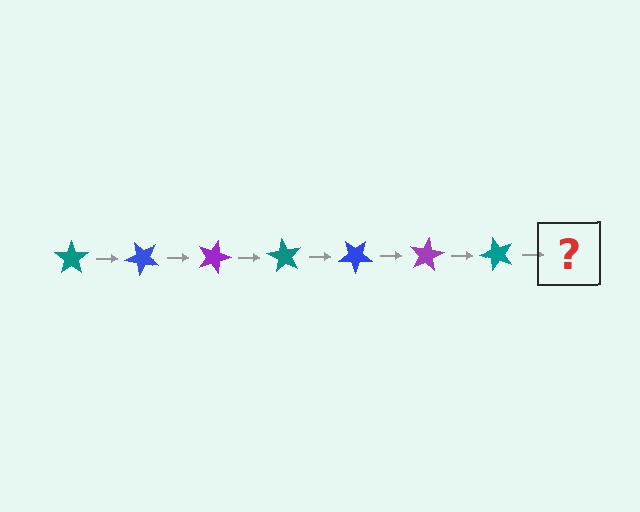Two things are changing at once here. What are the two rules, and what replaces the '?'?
The two rules are that it rotates 45 degrees each step and the color cycles through teal, blue, and purple. The '?' should be a blue star, rotated 315 degrees from the start.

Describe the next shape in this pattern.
It should be a blue star, rotated 315 degrees from the start.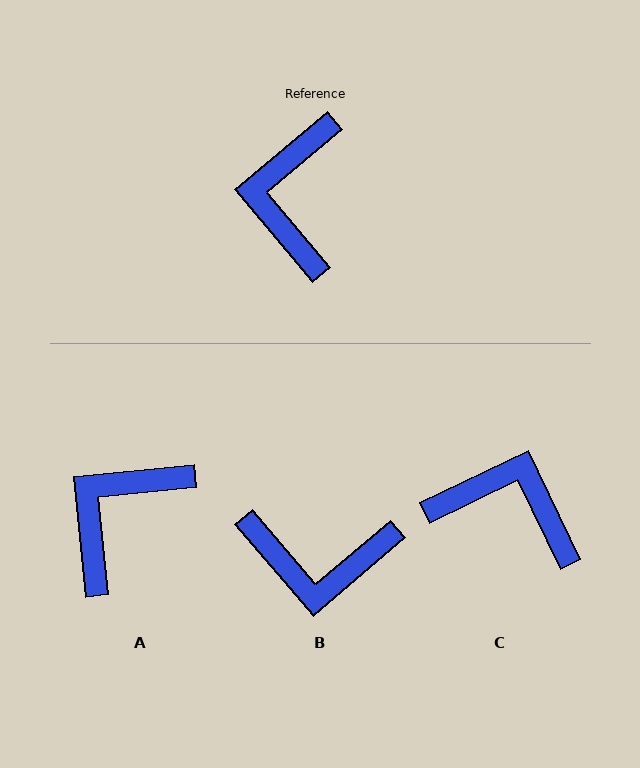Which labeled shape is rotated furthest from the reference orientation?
C, about 104 degrees away.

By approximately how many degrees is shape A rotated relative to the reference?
Approximately 34 degrees clockwise.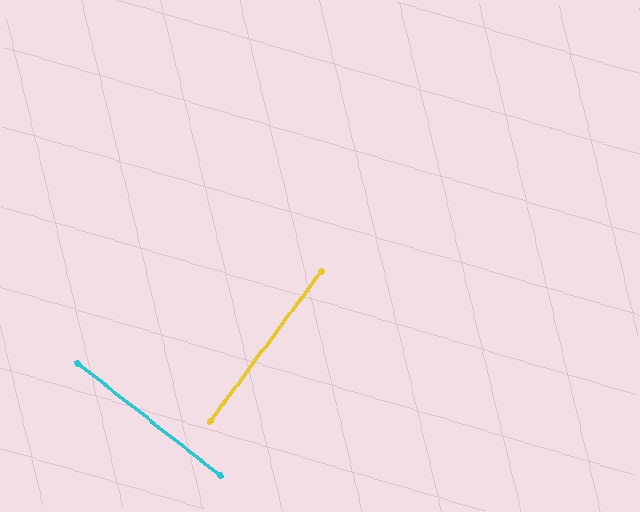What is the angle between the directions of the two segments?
Approximately 88 degrees.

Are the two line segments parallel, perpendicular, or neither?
Perpendicular — they meet at approximately 88°.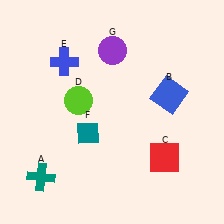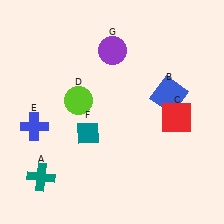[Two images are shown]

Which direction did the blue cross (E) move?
The blue cross (E) moved down.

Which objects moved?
The objects that moved are: the red square (C), the blue cross (E).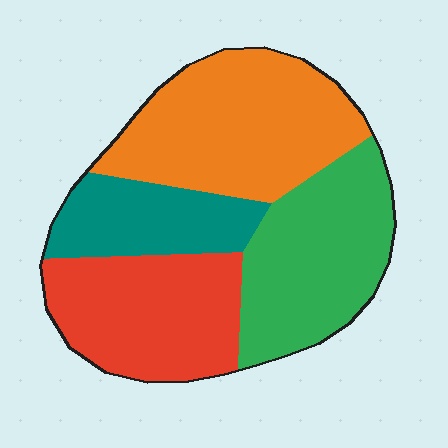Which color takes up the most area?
Orange, at roughly 30%.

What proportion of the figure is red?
Red covers roughly 25% of the figure.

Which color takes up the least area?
Teal, at roughly 15%.